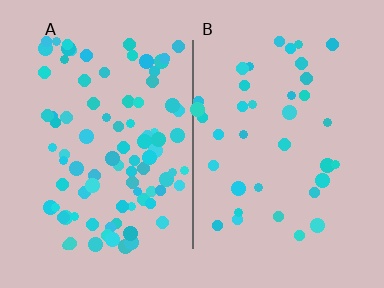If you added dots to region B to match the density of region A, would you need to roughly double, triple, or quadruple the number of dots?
Approximately double.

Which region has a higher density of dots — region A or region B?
A (the left).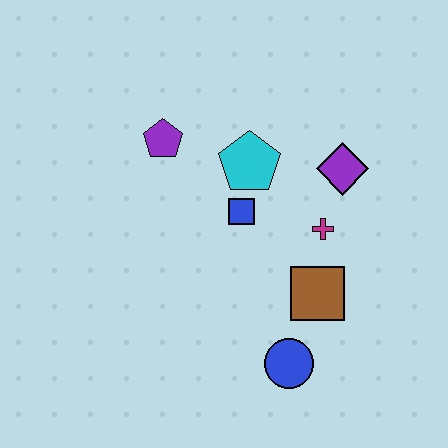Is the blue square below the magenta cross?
No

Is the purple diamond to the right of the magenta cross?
Yes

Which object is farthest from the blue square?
The blue circle is farthest from the blue square.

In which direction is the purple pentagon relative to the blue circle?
The purple pentagon is above the blue circle.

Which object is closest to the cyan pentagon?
The blue square is closest to the cyan pentagon.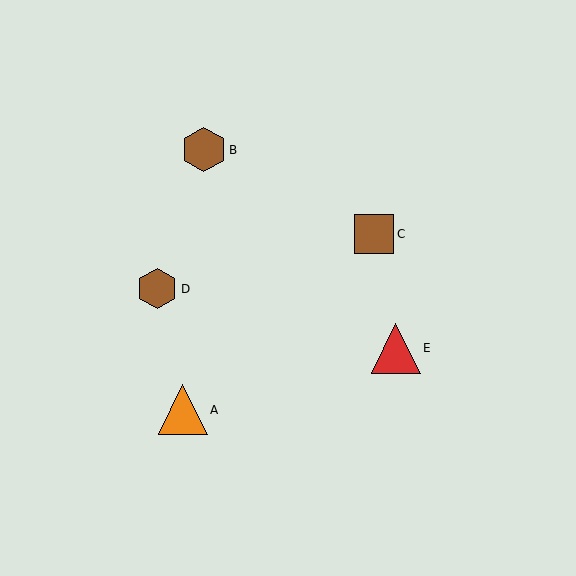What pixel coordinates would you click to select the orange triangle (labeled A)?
Click at (183, 410) to select the orange triangle A.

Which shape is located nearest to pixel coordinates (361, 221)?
The brown square (labeled C) at (374, 234) is nearest to that location.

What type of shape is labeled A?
Shape A is an orange triangle.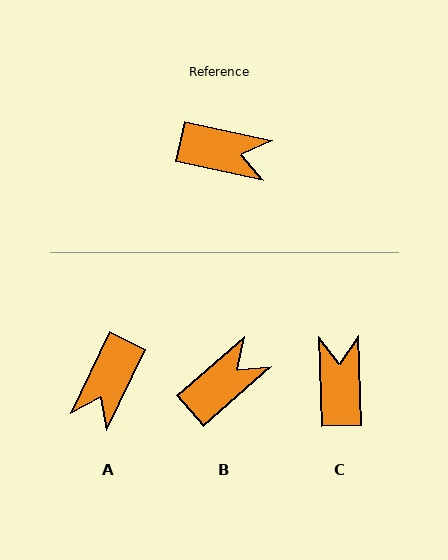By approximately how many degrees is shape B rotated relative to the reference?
Approximately 53 degrees counter-clockwise.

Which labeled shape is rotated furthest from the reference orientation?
C, about 104 degrees away.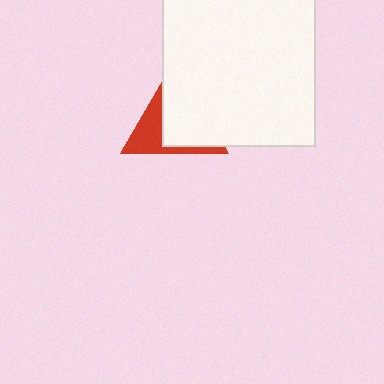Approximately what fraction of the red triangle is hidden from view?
Roughly 63% of the red triangle is hidden behind the white rectangle.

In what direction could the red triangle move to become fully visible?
The red triangle could move left. That would shift it out from behind the white rectangle entirely.